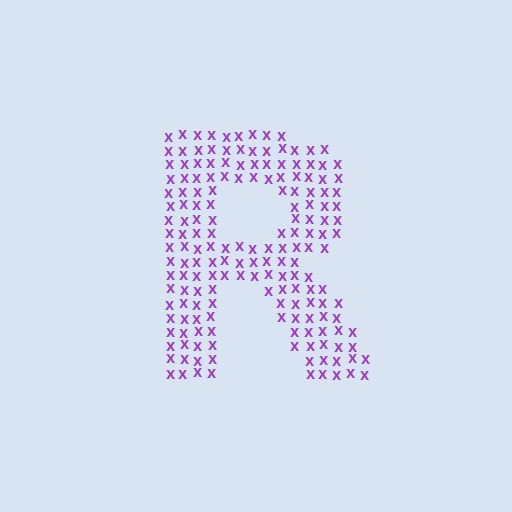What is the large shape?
The large shape is the letter R.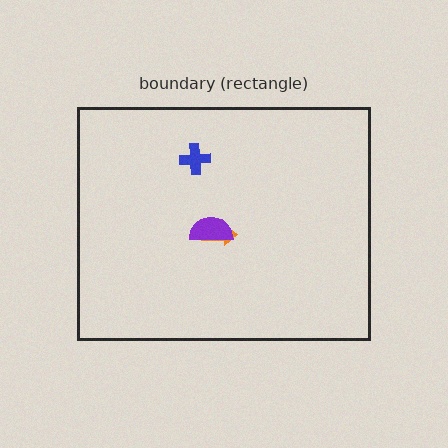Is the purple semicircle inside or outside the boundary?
Inside.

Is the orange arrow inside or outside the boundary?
Inside.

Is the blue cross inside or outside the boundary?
Inside.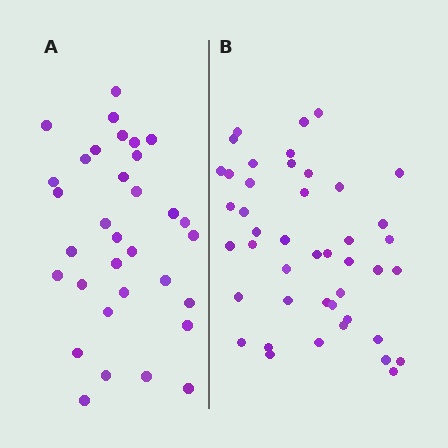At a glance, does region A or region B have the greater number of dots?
Region B (the right region) has more dots.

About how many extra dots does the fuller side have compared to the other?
Region B has roughly 12 or so more dots than region A.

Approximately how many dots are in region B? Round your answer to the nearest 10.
About 40 dots. (The exact count is 44, which rounds to 40.)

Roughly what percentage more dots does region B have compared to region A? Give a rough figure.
About 35% more.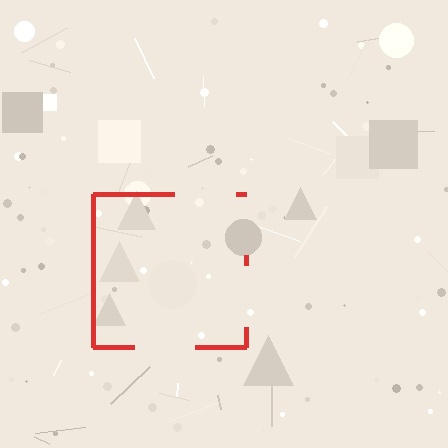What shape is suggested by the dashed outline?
The dashed outline suggests a square.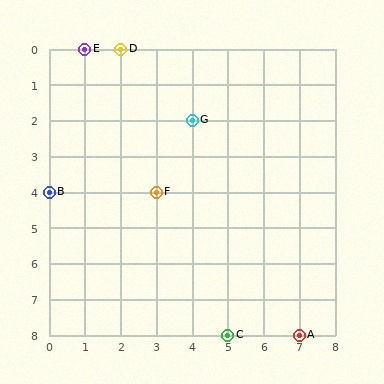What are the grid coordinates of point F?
Point F is at grid coordinates (3, 4).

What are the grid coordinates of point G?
Point G is at grid coordinates (4, 2).